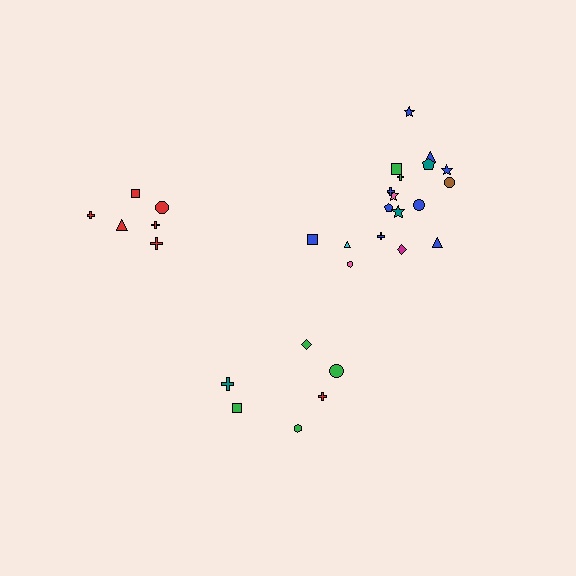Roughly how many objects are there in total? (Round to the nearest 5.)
Roughly 30 objects in total.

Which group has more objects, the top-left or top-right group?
The top-right group.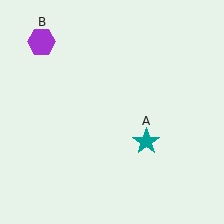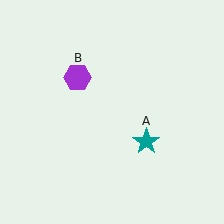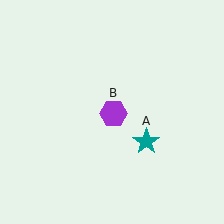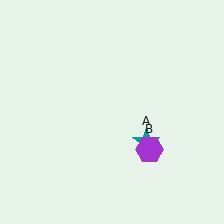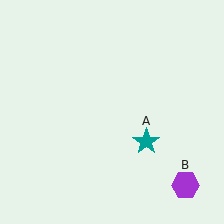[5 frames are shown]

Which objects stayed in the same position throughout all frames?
Teal star (object A) remained stationary.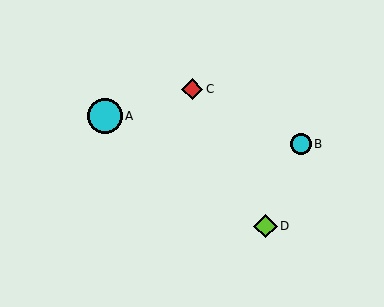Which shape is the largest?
The cyan circle (labeled A) is the largest.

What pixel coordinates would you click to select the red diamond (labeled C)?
Click at (192, 89) to select the red diamond C.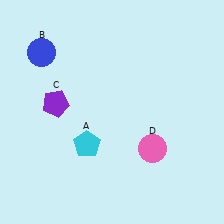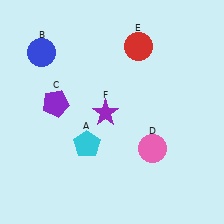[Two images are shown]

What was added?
A red circle (E), a purple star (F) were added in Image 2.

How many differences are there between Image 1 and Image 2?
There are 2 differences between the two images.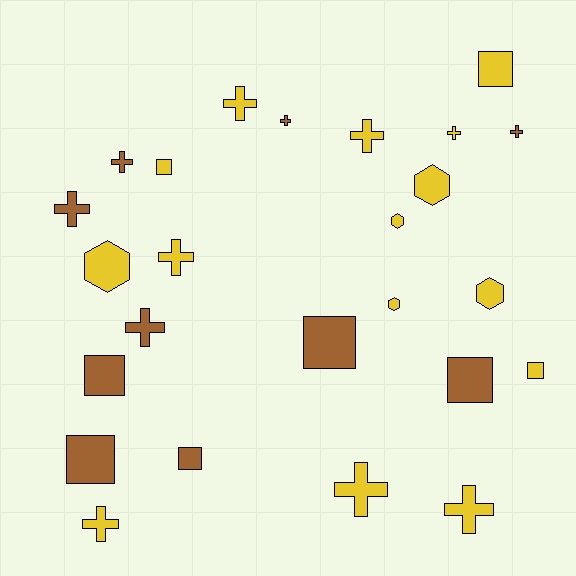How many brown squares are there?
There are 5 brown squares.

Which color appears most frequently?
Yellow, with 15 objects.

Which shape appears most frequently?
Cross, with 12 objects.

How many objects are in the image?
There are 25 objects.